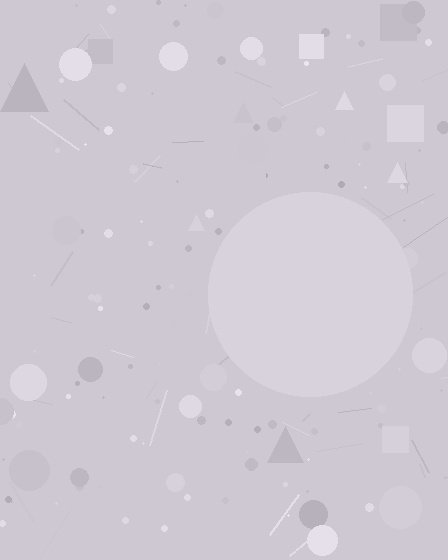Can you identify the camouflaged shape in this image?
The camouflaged shape is a circle.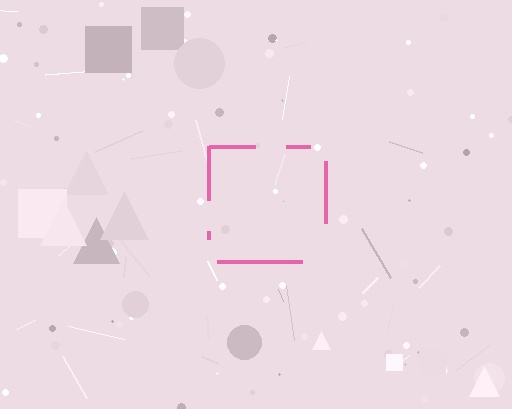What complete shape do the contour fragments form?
The contour fragments form a square.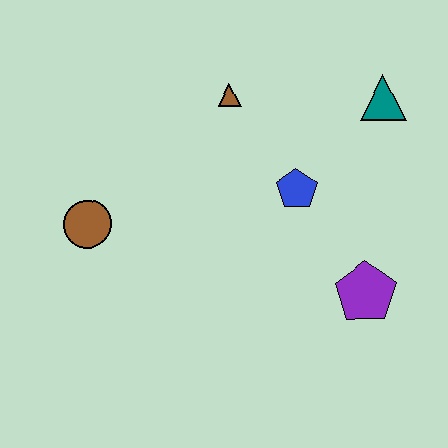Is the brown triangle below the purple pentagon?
No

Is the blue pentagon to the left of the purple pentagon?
Yes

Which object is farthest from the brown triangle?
The purple pentagon is farthest from the brown triangle.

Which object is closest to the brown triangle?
The blue pentagon is closest to the brown triangle.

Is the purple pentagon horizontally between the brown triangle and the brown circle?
No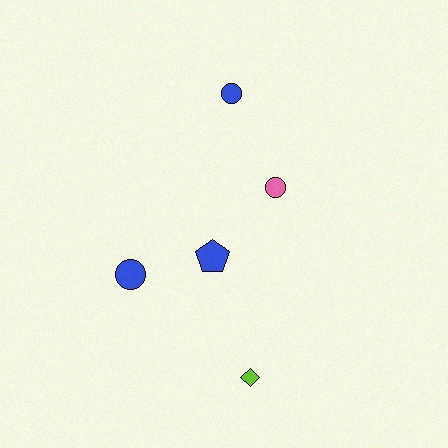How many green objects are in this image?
There are no green objects.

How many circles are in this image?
There are 3 circles.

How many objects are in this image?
There are 5 objects.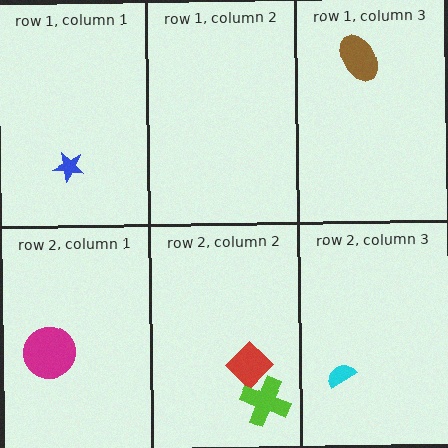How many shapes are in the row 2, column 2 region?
2.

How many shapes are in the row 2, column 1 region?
1.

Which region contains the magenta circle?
The row 2, column 1 region.